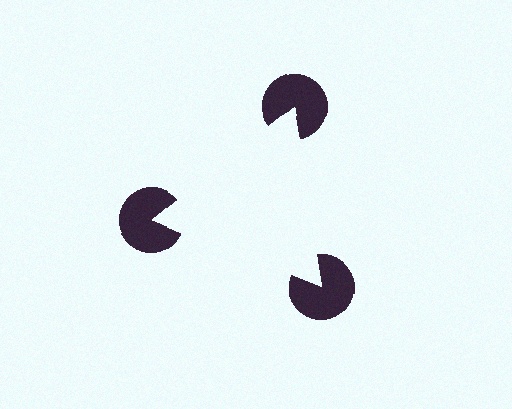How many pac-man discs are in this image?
There are 3 — one at each vertex of the illusory triangle.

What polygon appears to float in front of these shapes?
An illusory triangle — its edges are inferred from the aligned wedge cuts in the pac-man discs, not physically drawn.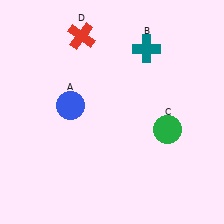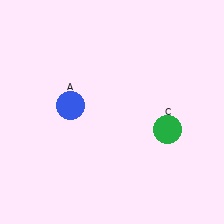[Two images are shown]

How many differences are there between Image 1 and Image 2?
There are 2 differences between the two images.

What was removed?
The red cross (D), the teal cross (B) were removed in Image 2.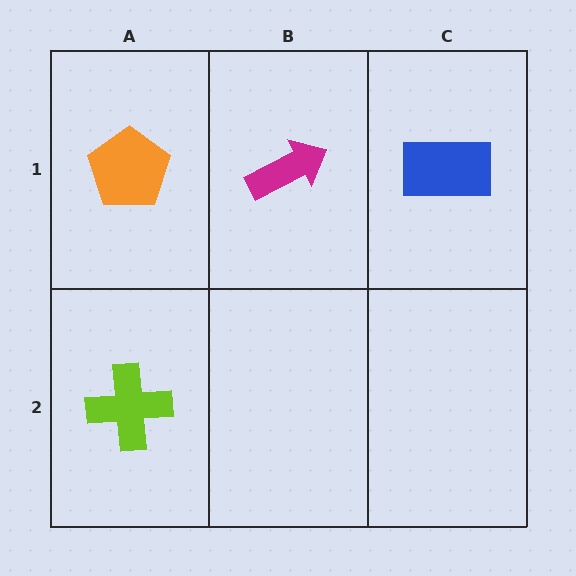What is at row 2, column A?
A lime cross.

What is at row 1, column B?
A magenta arrow.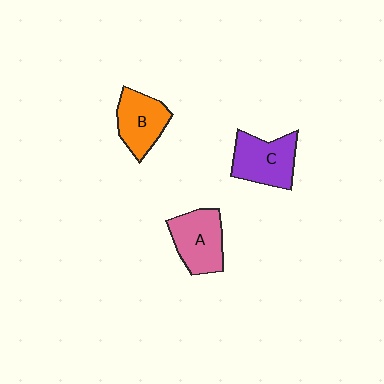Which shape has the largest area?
Shape C (purple).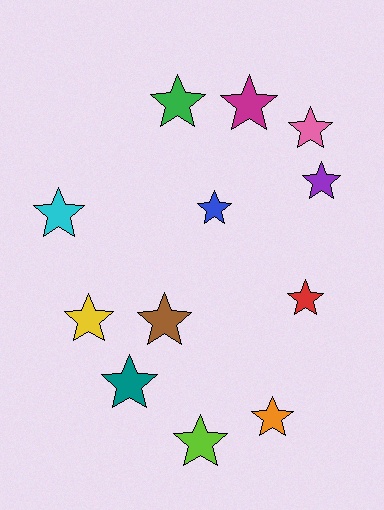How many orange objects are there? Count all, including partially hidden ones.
There is 1 orange object.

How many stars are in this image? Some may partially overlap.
There are 12 stars.